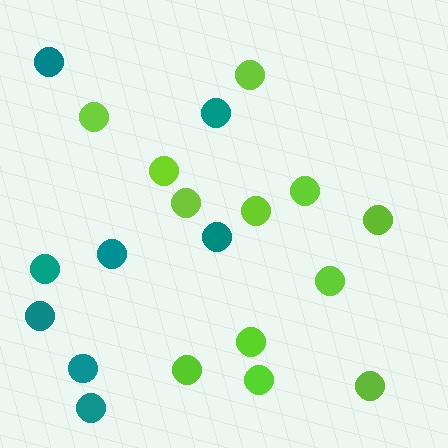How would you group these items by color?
There are 2 groups: one group of lime circles (12) and one group of teal circles (8).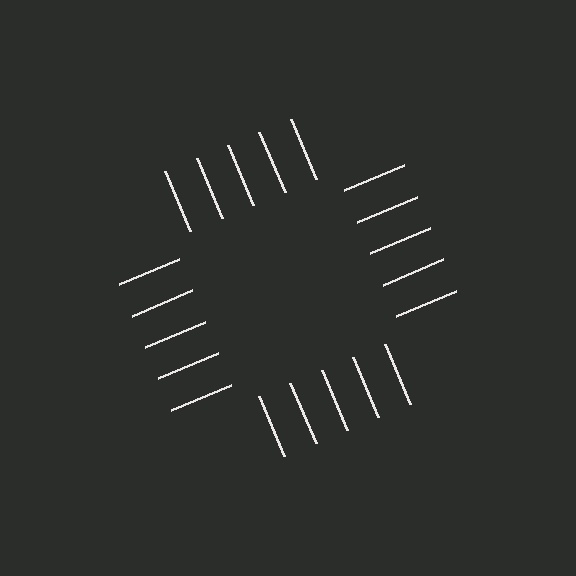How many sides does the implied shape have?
4 sides — the line-ends trace a square.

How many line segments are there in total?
20 — 5 along each of the 4 edges.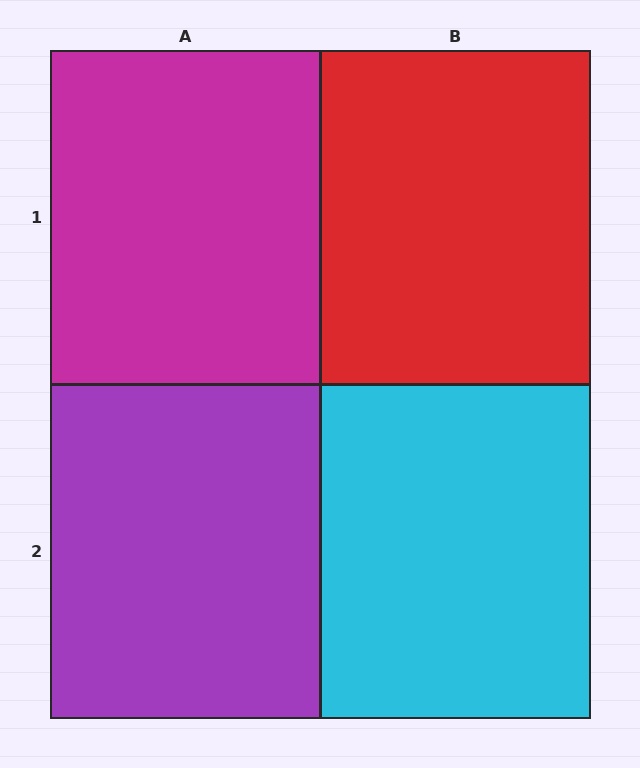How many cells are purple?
1 cell is purple.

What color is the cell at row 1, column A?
Magenta.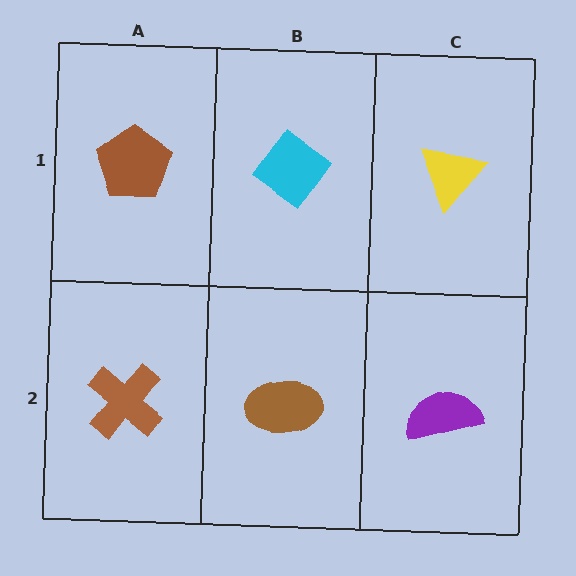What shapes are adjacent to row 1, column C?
A purple semicircle (row 2, column C), a cyan diamond (row 1, column B).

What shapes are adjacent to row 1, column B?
A brown ellipse (row 2, column B), a brown pentagon (row 1, column A), a yellow triangle (row 1, column C).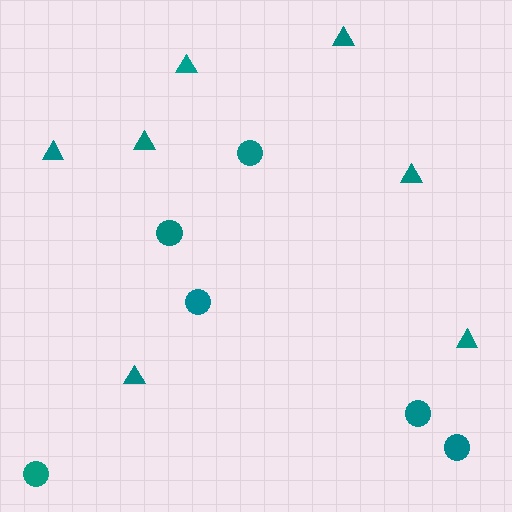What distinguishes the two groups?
There are 2 groups: one group of triangles (7) and one group of circles (6).